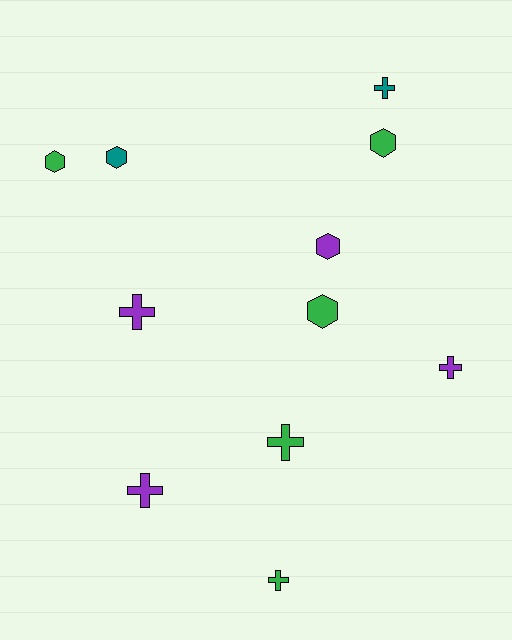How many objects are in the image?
There are 11 objects.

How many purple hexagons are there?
There is 1 purple hexagon.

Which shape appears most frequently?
Cross, with 6 objects.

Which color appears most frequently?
Green, with 5 objects.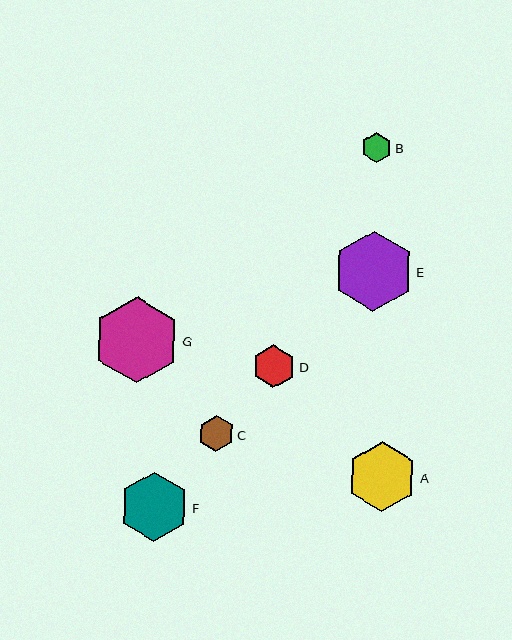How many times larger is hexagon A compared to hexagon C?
Hexagon A is approximately 2.0 times the size of hexagon C.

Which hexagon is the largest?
Hexagon G is the largest with a size of approximately 86 pixels.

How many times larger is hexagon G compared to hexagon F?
Hexagon G is approximately 1.2 times the size of hexagon F.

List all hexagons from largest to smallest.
From largest to smallest: G, E, A, F, D, C, B.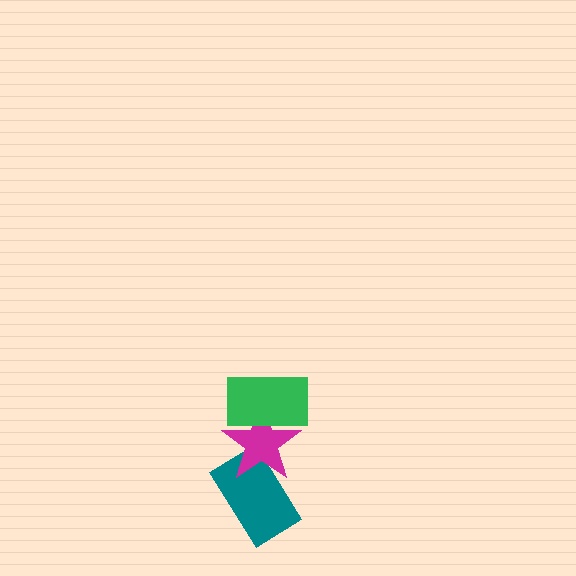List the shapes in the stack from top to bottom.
From top to bottom: the green rectangle, the magenta star, the teal rectangle.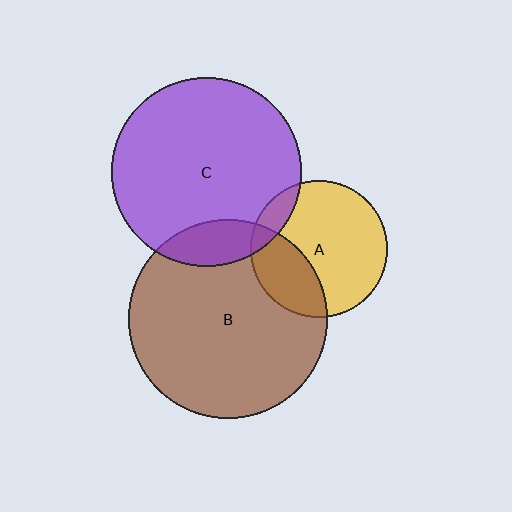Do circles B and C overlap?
Yes.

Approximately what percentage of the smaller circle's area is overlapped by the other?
Approximately 15%.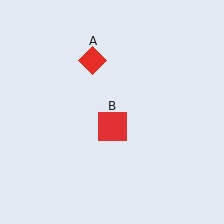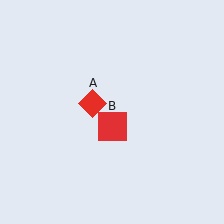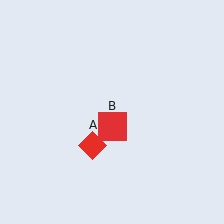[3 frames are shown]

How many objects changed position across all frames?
1 object changed position: red diamond (object A).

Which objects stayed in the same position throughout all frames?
Red square (object B) remained stationary.